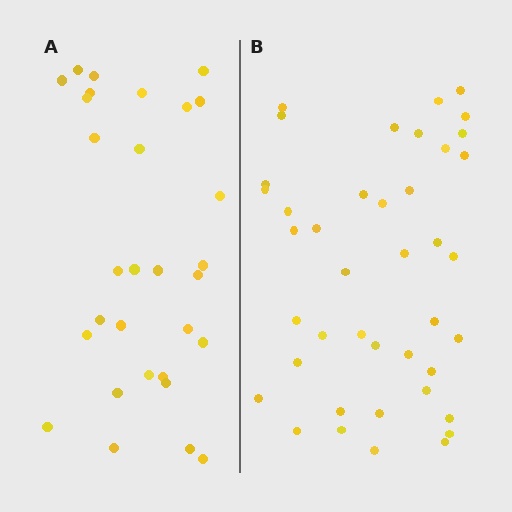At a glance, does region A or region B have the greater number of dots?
Region B (the right region) has more dots.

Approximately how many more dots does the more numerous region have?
Region B has roughly 12 or so more dots than region A.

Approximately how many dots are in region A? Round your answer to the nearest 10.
About 30 dots.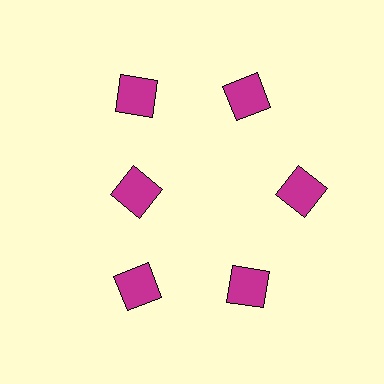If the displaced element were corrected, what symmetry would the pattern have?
It would have 6-fold rotational symmetry — the pattern would map onto itself every 60 degrees.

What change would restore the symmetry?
The symmetry would be restored by moving it outward, back onto the ring so that all 6 squares sit at equal angles and equal distance from the center.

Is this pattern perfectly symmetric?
No. The 6 magenta squares are arranged in a ring, but one element near the 9 o'clock position is pulled inward toward the center, breaking the 6-fold rotational symmetry.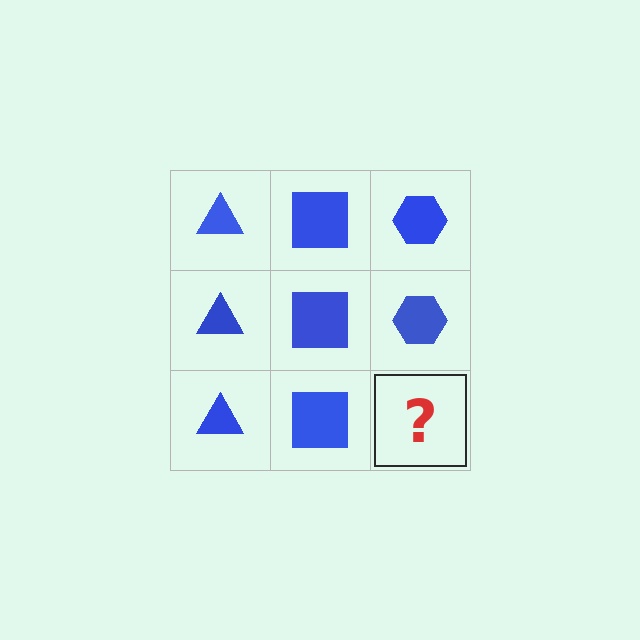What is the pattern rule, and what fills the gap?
The rule is that each column has a consistent shape. The gap should be filled with a blue hexagon.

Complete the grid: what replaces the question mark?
The question mark should be replaced with a blue hexagon.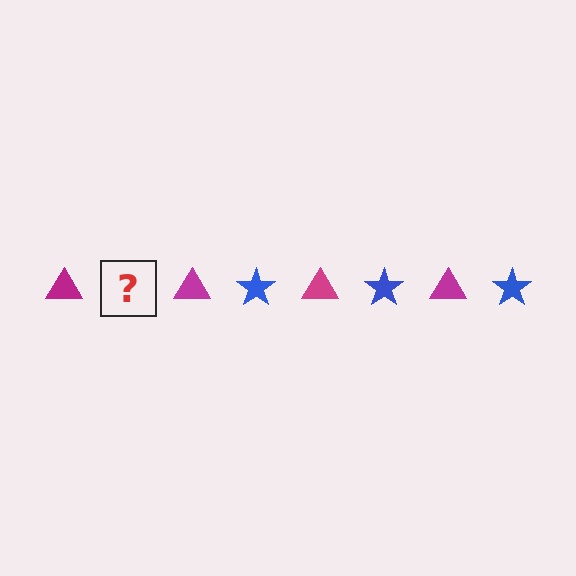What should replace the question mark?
The question mark should be replaced with a blue star.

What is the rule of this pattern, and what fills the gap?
The rule is that the pattern alternates between magenta triangle and blue star. The gap should be filled with a blue star.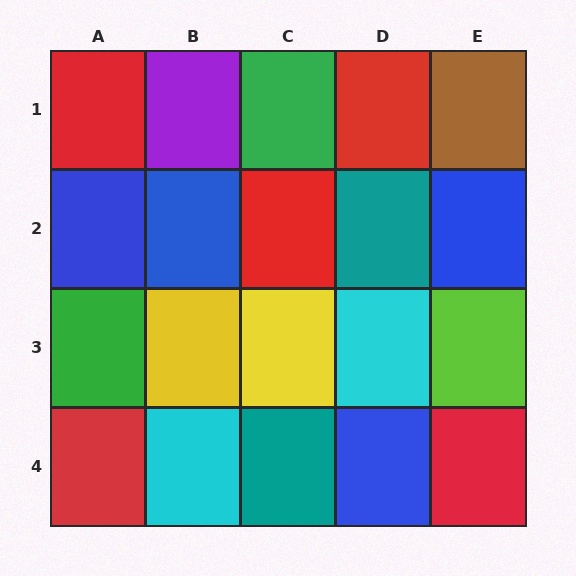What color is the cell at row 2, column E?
Blue.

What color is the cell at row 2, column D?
Teal.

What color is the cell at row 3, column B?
Yellow.